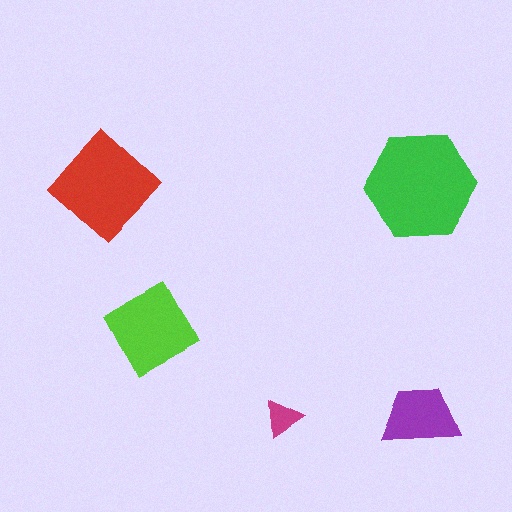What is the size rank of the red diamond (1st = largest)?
2nd.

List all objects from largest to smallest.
The green hexagon, the red diamond, the lime diamond, the purple trapezoid, the magenta triangle.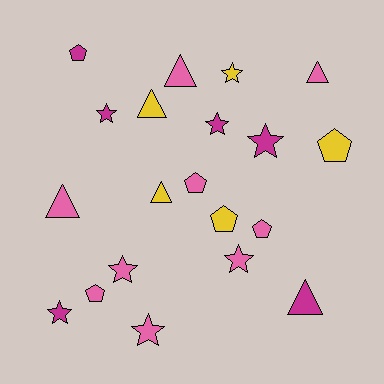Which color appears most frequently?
Pink, with 9 objects.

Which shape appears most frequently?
Star, with 8 objects.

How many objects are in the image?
There are 20 objects.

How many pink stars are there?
There are 3 pink stars.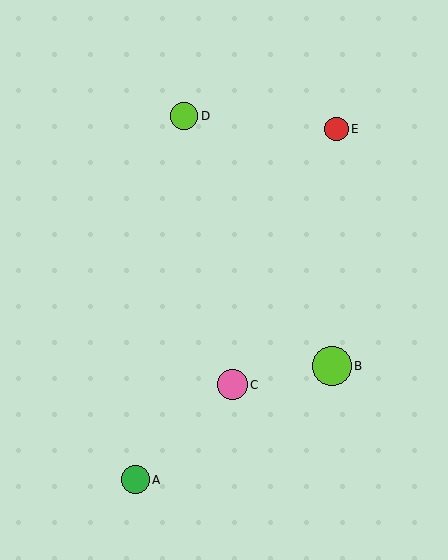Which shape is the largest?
The lime circle (labeled B) is the largest.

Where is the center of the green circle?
The center of the green circle is at (135, 480).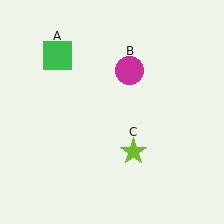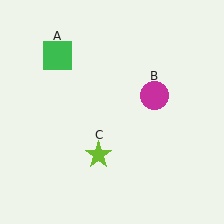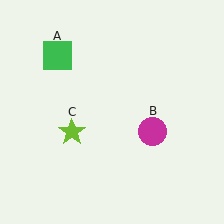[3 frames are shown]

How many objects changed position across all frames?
2 objects changed position: magenta circle (object B), lime star (object C).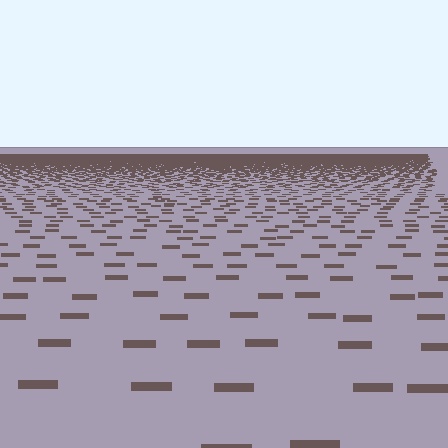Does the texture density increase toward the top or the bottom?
Density increases toward the top.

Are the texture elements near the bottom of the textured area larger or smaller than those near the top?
Larger. Near the bottom, elements are closer to the viewer and appear at a bigger on-screen size.